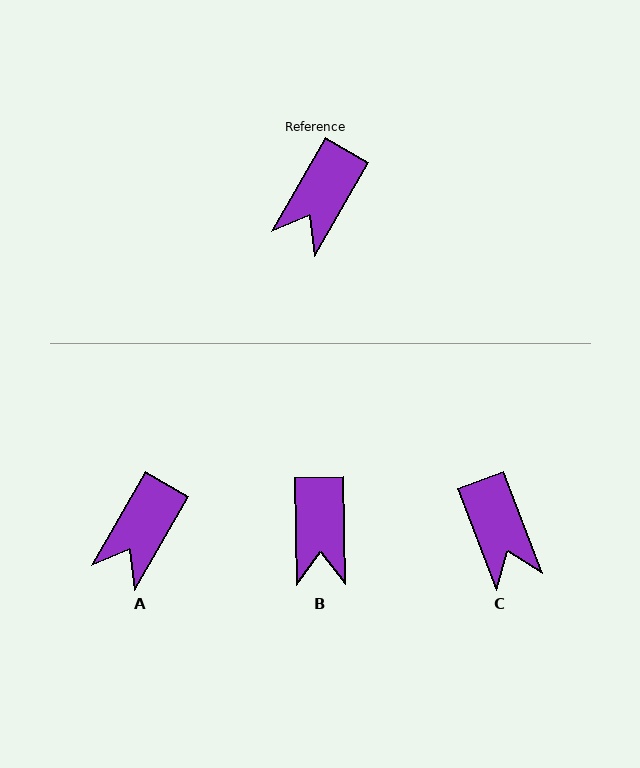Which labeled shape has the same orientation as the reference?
A.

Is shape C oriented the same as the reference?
No, it is off by about 51 degrees.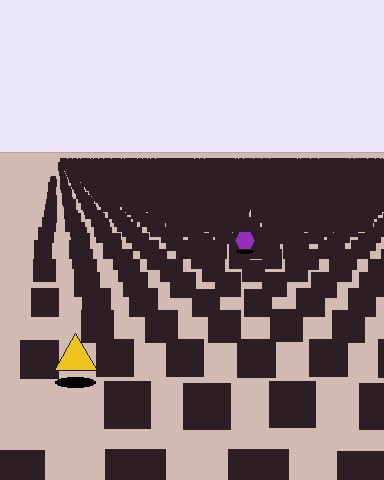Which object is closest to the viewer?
The yellow triangle is closest. The texture marks near it are larger and more spread out.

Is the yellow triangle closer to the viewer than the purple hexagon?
Yes. The yellow triangle is closer — you can tell from the texture gradient: the ground texture is coarser near it.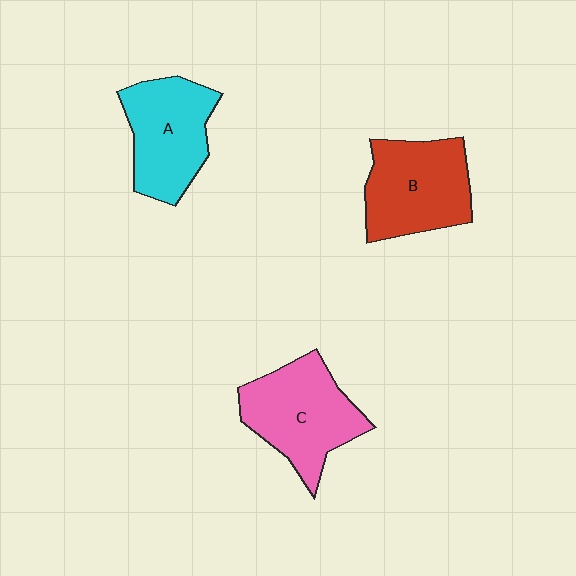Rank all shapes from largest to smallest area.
From largest to smallest: C (pink), B (red), A (cyan).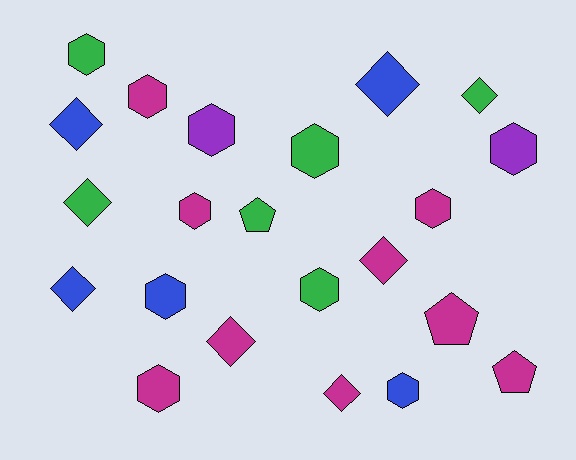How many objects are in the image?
There are 22 objects.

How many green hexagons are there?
There are 3 green hexagons.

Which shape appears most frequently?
Hexagon, with 11 objects.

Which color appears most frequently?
Magenta, with 9 objects.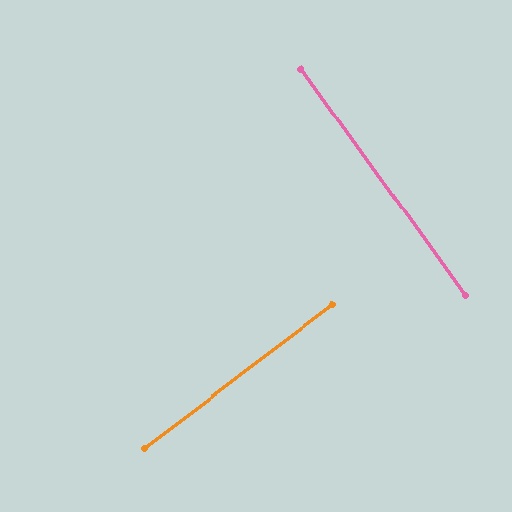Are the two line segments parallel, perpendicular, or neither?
Perpendicular — they meet at approximately 89°.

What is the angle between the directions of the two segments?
Approximately 89 degrees.